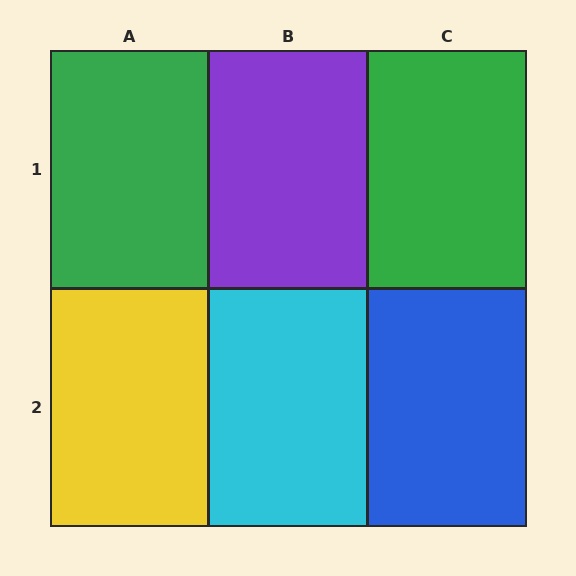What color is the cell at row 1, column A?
Green.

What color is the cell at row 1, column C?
Green.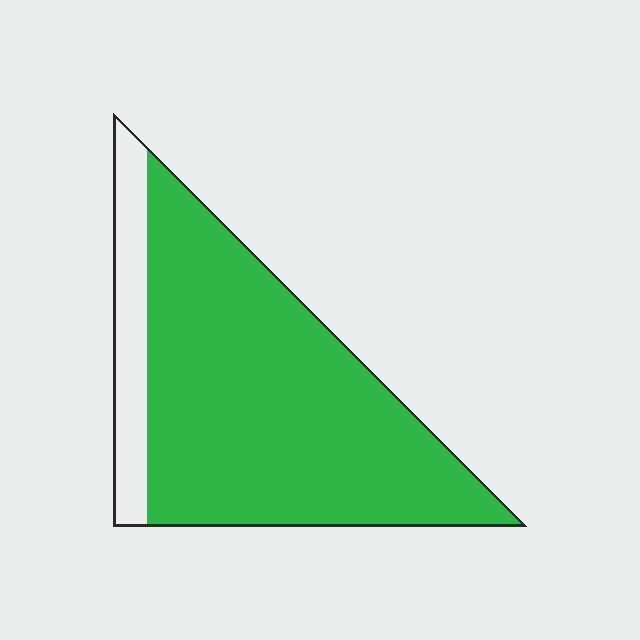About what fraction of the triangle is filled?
About five sixths (5/6).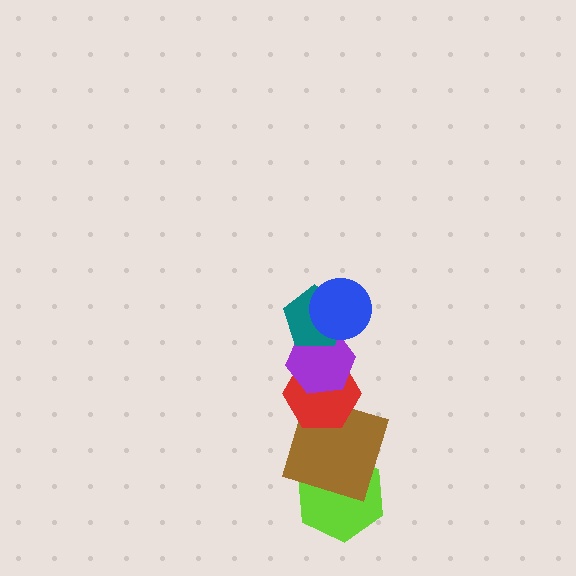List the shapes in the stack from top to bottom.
From top to bottom: the blue circle, the teal pentagon, the purple hexagon, the red hexagon, the brown square, the lime hexagon.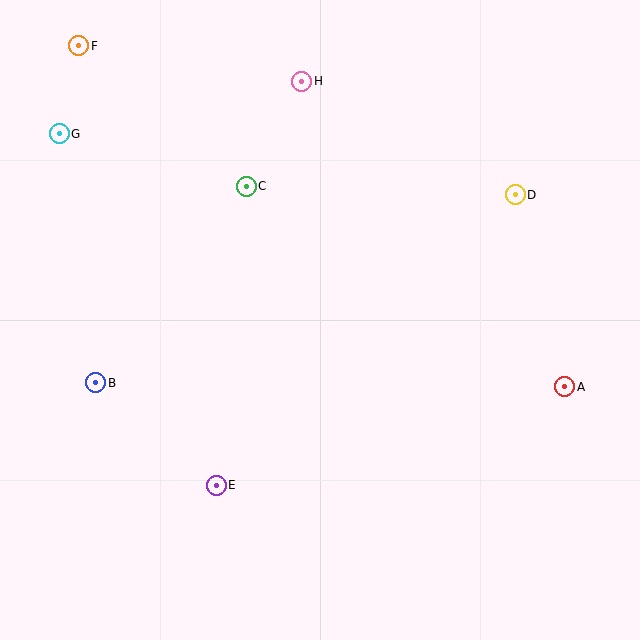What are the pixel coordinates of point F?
Point F is at (79, 46).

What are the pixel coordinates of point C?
Point C is at (246, 186).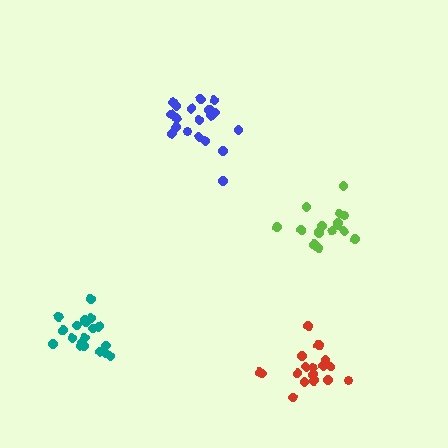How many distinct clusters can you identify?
There are 4 distinct clusters.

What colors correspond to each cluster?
The clusters are colored: lime, red, blue, teal.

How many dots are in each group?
Group 1: 15 dots, Group 2: 18 dots, Group 3: 19 dots, Group 4: 19 dots (71 total).